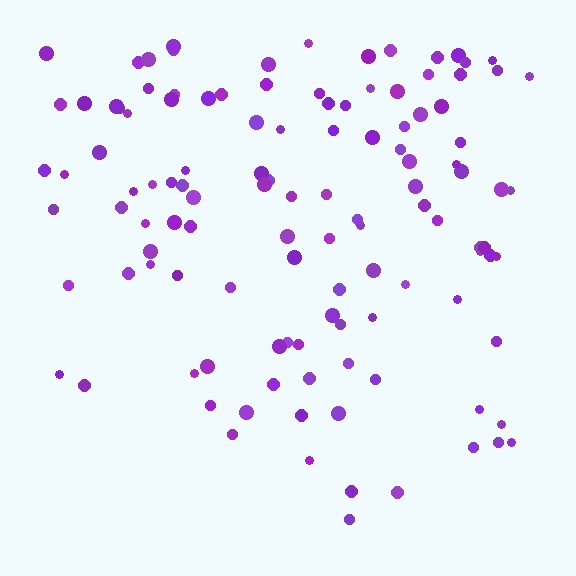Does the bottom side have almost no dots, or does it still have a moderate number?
Still a moderate number, just noticeably fewer than the top.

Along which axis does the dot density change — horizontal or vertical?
Vertical.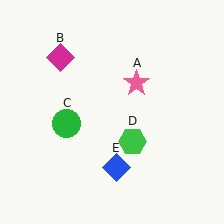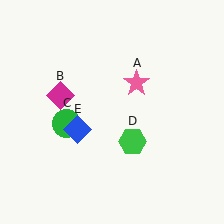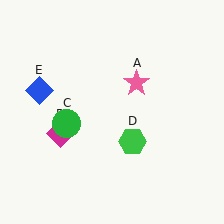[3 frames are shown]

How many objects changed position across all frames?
2 objects changed position: magenta diamond (object B), blue diamond (object E).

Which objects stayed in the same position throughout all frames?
Pink star (object A) and green circle (object C) and green hexagon (object D) remained stationary.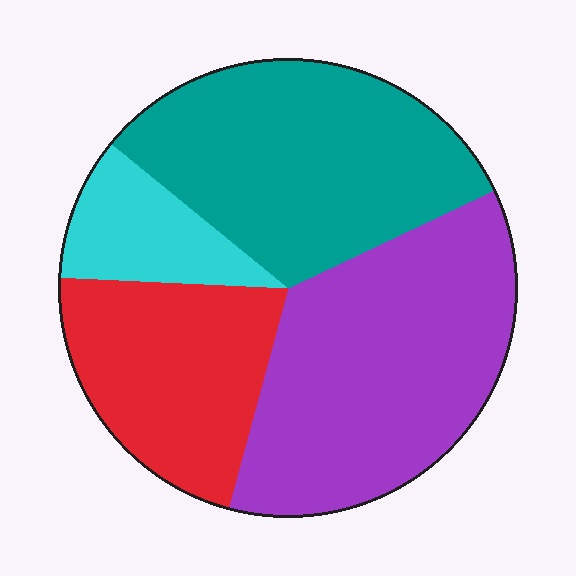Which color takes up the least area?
Cyan, at roughly 10%.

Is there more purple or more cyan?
Purple.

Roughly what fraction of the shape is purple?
Purple covers 36% of the shape.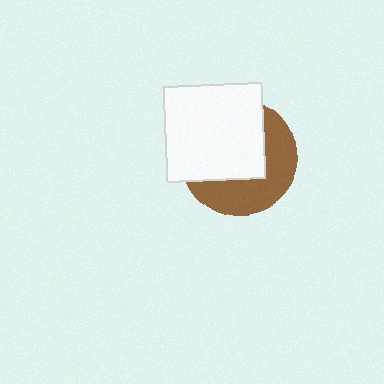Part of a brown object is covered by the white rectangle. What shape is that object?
It is a circle.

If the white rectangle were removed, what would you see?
You would see the complete brown circle.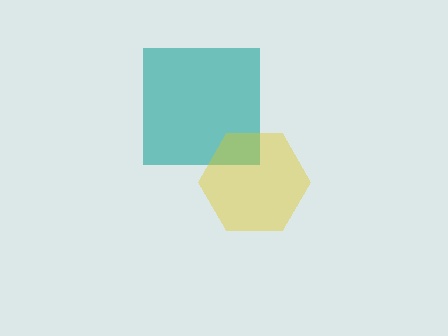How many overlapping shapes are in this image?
There are 2 overlapping shapes in the image.